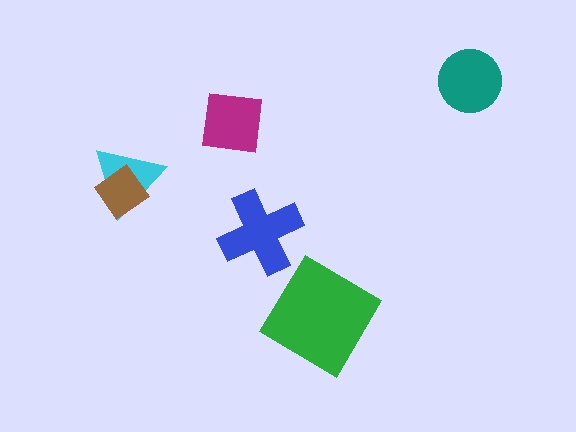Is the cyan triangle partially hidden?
Yes, it is partially covered by another shape.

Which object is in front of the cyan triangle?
The brown diamond is in front of the cyan triangle.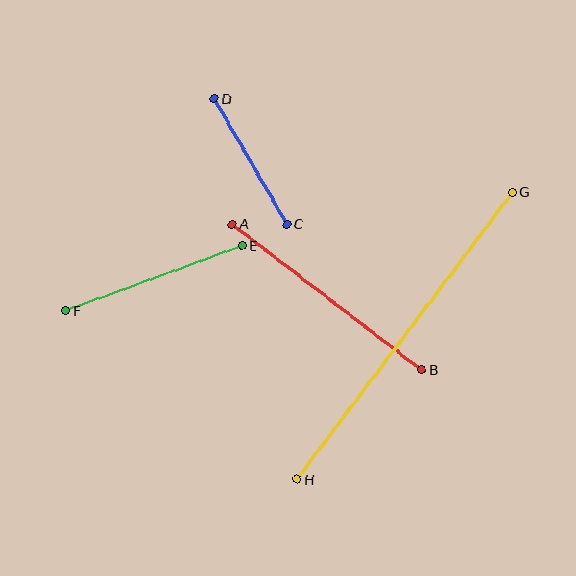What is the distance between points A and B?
The distance is approximately 239 pixels.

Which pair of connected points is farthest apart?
Points G and H are farthest apart.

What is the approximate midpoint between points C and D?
The midpoint is at approximately (250, 161) pixels.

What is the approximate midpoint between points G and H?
The midpoint is at approximately (405, 336) pixels.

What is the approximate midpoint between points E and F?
The midpoint is at approximately (154, 278) pixels.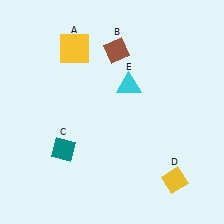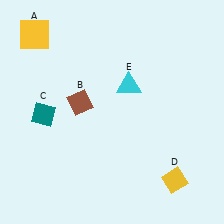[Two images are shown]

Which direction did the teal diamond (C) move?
The teal diamond (C) moved up.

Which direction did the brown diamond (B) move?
The brown diamond (B) moved down.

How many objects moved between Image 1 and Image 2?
3 objects moved between the two images.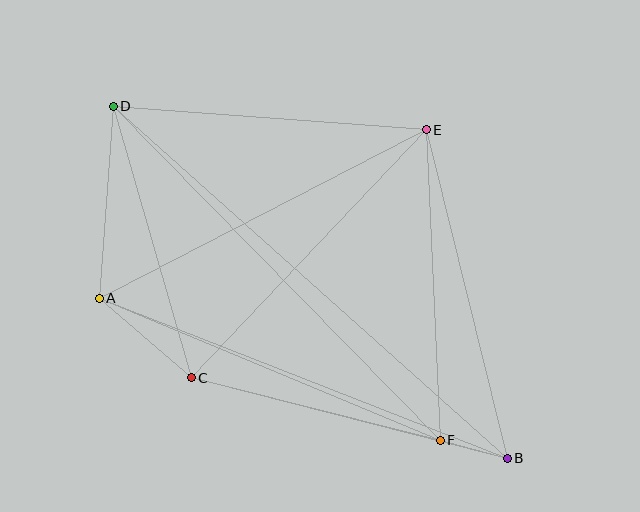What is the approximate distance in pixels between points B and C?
The distance between B and C is approximately 326 pixels.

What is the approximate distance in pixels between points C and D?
The distance between C and D is approximately 283 pixels.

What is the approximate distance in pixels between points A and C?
The distance between A and C is approximately 122 pixels.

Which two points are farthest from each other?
Points B and D are farthest from each other.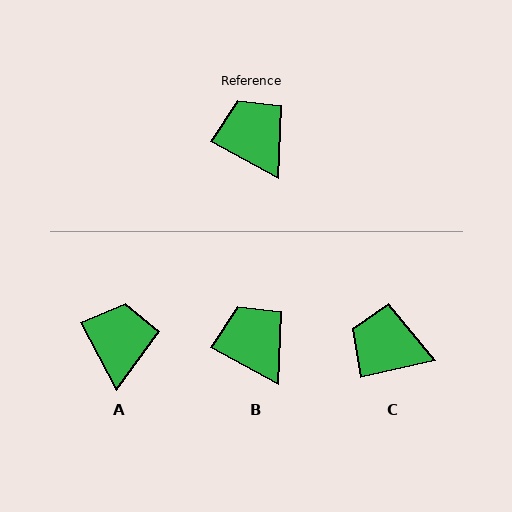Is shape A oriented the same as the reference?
No, it is off by about 34 degrees.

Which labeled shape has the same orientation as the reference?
B.